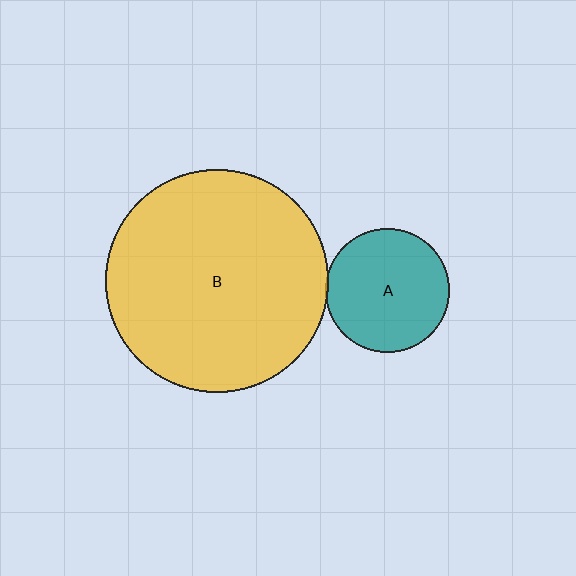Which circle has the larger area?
Circle B (yellow).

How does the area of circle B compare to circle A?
Approximately 3.2 times.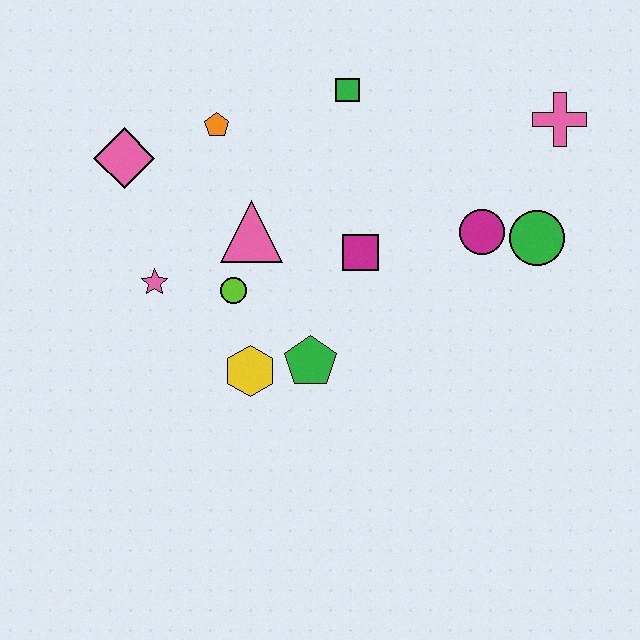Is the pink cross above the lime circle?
Yes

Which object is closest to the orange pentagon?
The pink diamond is closest to the orange pentagon.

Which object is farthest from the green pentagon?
The pink cross is farthest from the green pentagon.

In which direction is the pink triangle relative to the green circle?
The pink triangle is to the left of the green circle.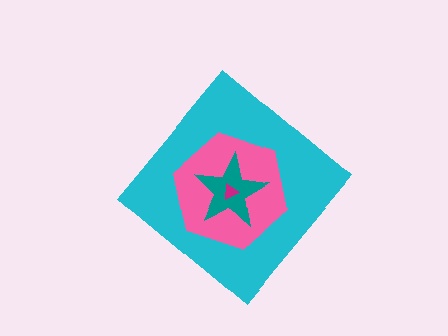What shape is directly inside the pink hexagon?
The teal star.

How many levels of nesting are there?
4.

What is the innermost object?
The magenta triangle.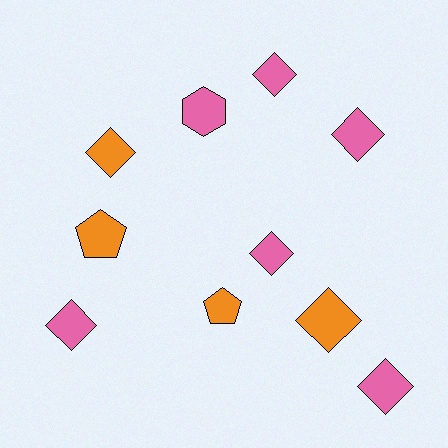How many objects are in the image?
There are 10 objects.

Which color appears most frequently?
Pink, with 6 objects.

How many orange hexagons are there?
There are no orange hexagons.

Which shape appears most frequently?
Diamond, with 7 objects.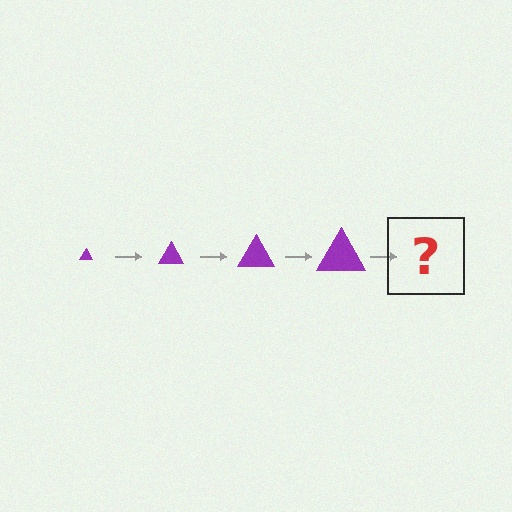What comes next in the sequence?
The next element should be a purple triangle, larger than the previous one.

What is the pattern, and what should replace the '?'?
The pattern is that the triangle gets progressively larger each step. The '?' should be a purple triangle, larger than the previous one.